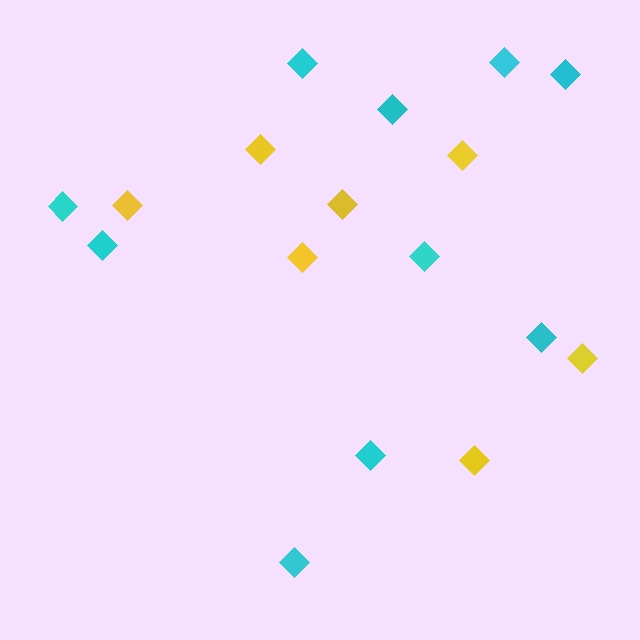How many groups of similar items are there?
There are 2 groups: one group of cyan diamonds (10) and one group of yellow diamonds (7).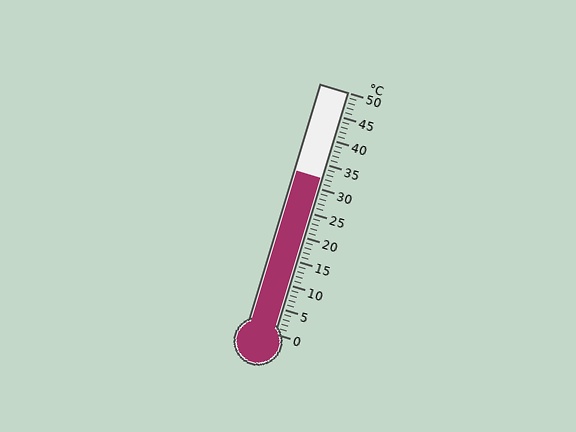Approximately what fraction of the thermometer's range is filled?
The thermometer is filled to approximately 65% of its range.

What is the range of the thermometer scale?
The thermometer scale ranges from 0°C to 50°C.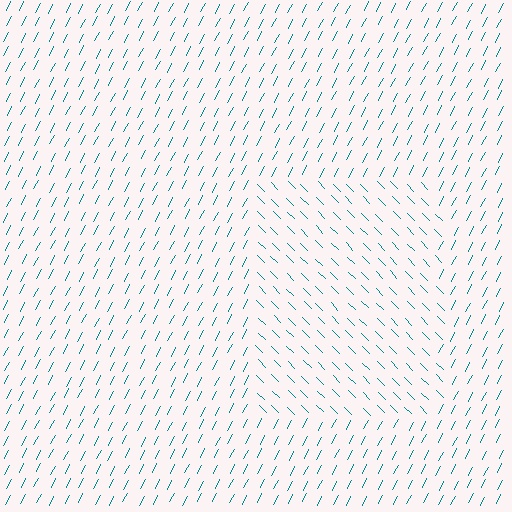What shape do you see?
I see a rectangle.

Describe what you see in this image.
The image is filled with small teal line segments. A rectangle region in the image has lines oriented differently from the surrounding lines, creating a visible texture boundary.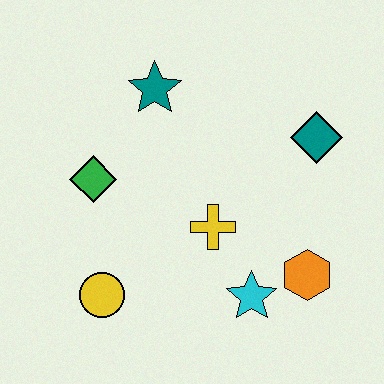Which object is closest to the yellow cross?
The cyan star is closest to the yellow cross.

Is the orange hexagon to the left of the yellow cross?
No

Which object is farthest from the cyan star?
The teal star is farthest from the cyan star.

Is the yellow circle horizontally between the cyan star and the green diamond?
Yes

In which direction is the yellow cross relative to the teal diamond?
The yellow cross is to the left of the teal diamond.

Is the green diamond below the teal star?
Yes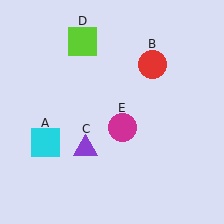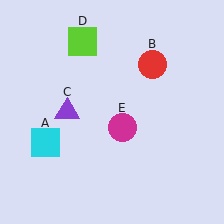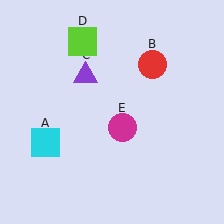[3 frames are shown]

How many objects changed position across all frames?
1 object changed position: purple triangle (object C).